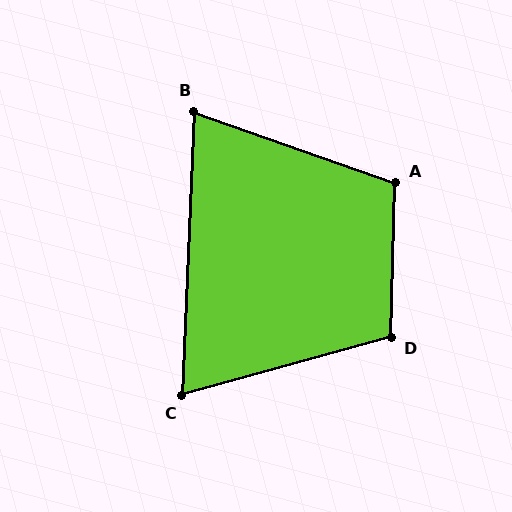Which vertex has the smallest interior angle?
C, at approximately 72 degrees.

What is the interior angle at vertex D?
Approximately 107 degrees (obtuse).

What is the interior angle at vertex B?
Approximately 73 degrees (acute).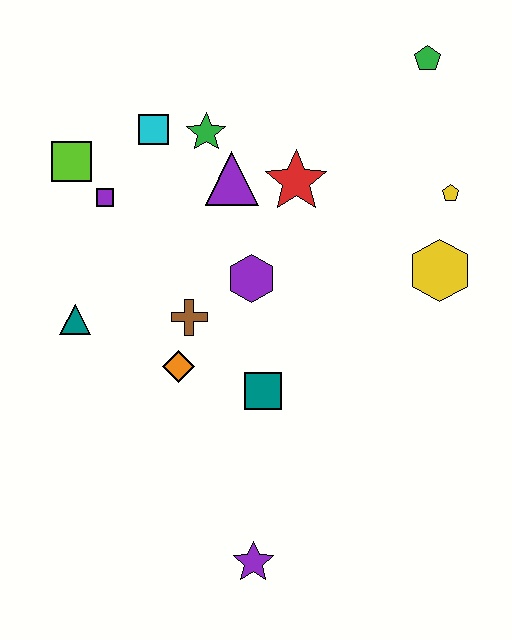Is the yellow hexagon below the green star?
Yes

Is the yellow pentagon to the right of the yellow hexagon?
Yes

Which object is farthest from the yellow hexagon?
The lime square is farthest from the yellow hexagon.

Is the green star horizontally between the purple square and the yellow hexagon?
Yes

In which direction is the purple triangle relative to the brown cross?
The purple triangle is above the brown cross.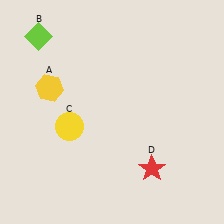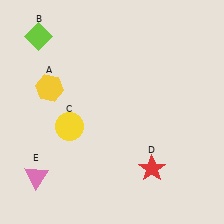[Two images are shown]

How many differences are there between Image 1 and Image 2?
There is 1 difference between the two images.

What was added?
A pink triangle (E) was added in Image 2.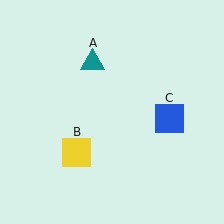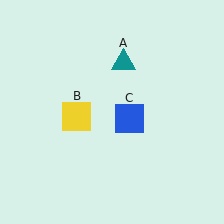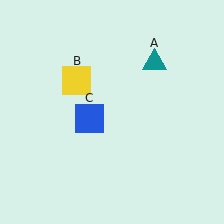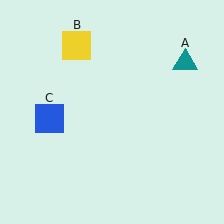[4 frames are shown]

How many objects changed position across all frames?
3 objects changed position: teal triangle (object A), yellow square (object B), blue square (object C).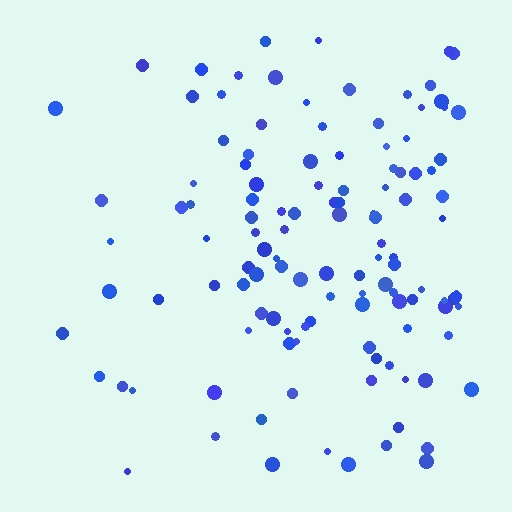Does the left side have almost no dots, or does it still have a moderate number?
Still a moderate number, just noticeably fewer than the right.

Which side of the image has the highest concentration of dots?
The right.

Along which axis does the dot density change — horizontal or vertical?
Horizontal.